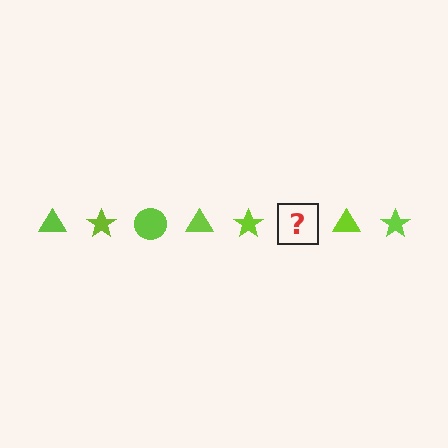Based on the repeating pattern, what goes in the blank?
The blank should be a lime circle.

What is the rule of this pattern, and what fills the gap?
The rule is that the pattern cycles through triangle, star, circle shapes in lime. The gap should be filled with a lime circle.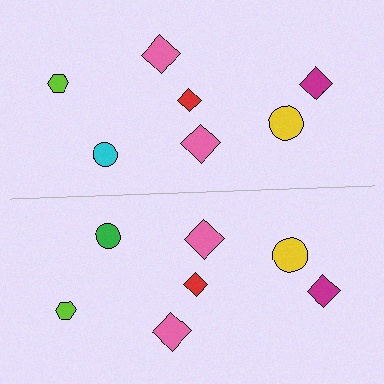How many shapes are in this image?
There are 14 shapes in this image.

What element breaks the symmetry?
The green circle on the bottom side breaks the symmetry — its mirror counterpart is cyan.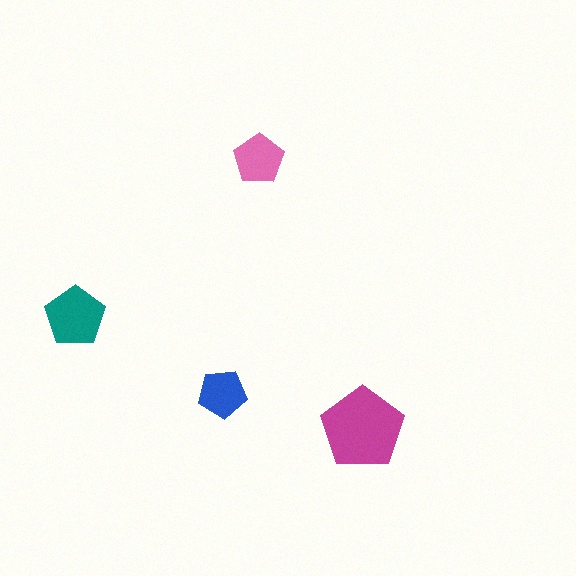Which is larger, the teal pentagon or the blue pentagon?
The teal one.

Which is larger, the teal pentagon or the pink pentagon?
The teal one.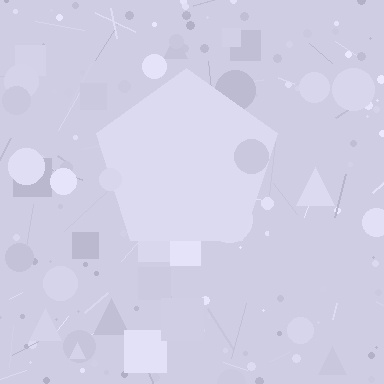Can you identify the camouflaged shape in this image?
The camouflaged shape is a pentagon.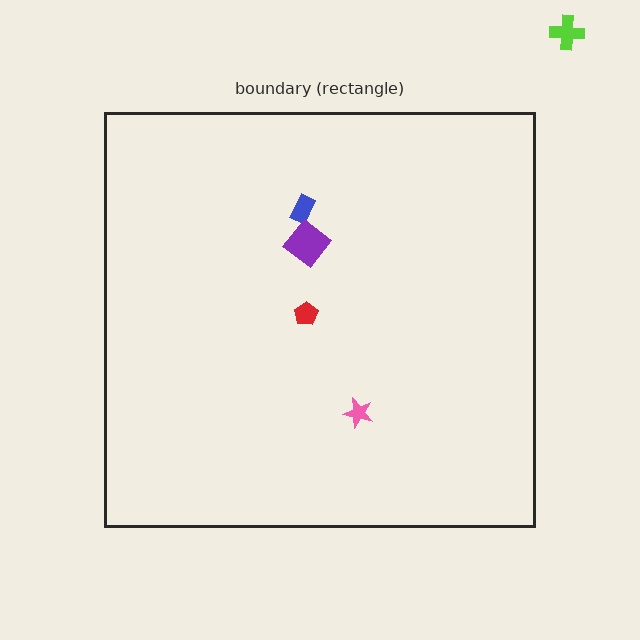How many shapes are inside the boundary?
4 inside, 1 outside.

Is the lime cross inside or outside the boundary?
Outside.